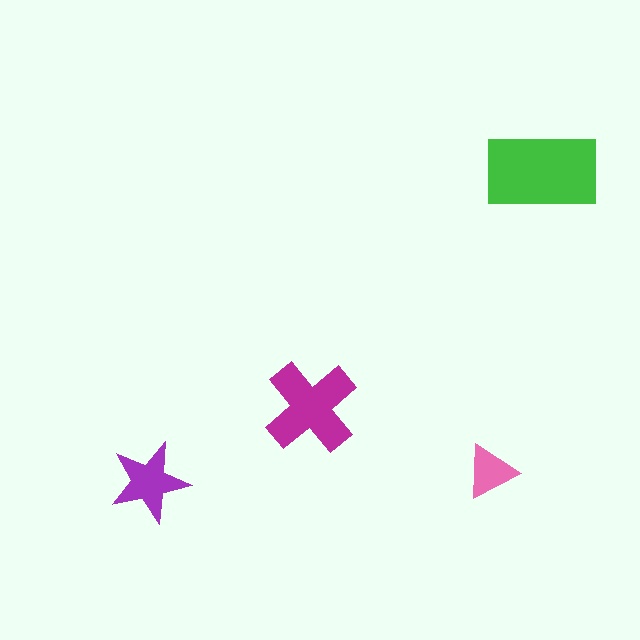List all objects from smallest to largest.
The pink triangle, the purple star, the magenta cross, the green rectangle.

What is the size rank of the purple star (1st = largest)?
3rd.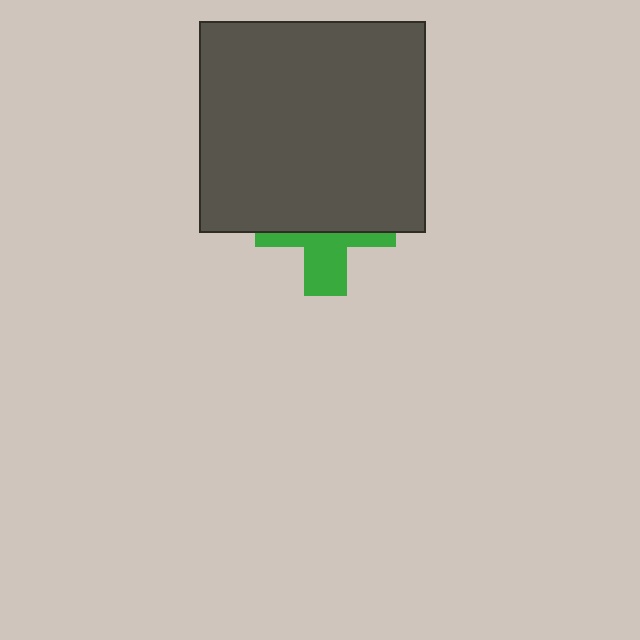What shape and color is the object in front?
The object in front is a dark gray rectangle.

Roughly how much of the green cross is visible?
A small part of it is visible (roughly 39%).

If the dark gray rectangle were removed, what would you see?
You would see the complete green cross.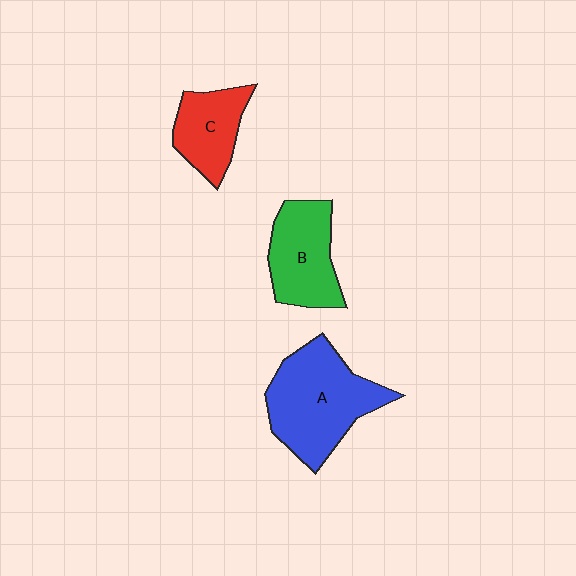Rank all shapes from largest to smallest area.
From largest to smallest: A (blue), B (green), C (red).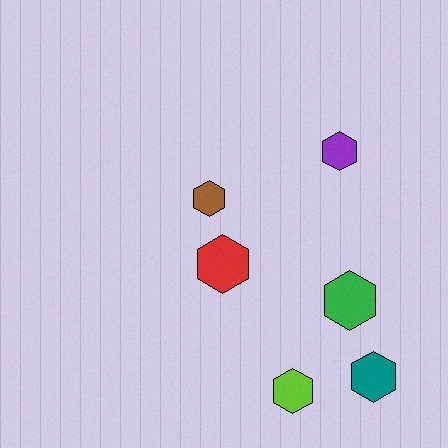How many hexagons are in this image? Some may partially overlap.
There are 6 hexagons.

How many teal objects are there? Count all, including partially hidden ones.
There is 1 teal object.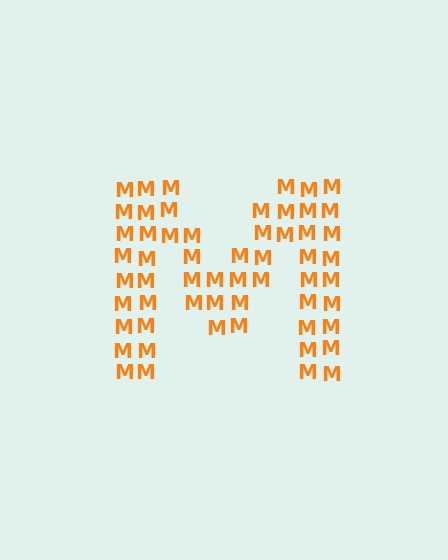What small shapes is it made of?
It is made of small letter M's.